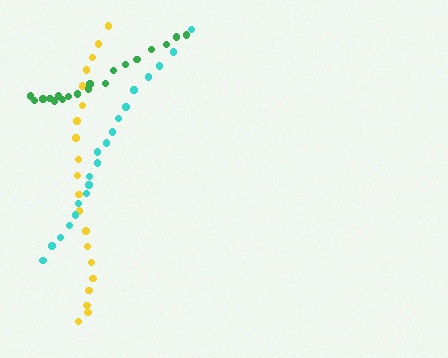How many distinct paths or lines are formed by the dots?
There are 3 distinct paths.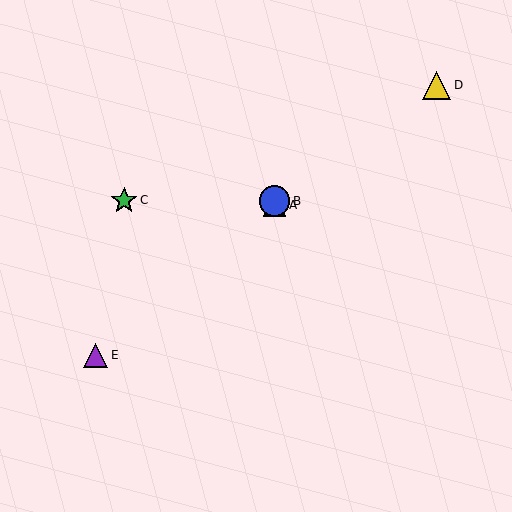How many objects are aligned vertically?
2 objects (A, B) are aligned vertically.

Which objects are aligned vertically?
Objects A, B are aligned vertically.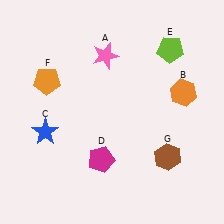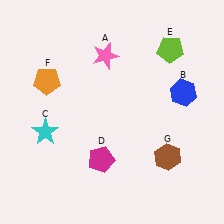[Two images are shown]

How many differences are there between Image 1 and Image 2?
There are 2 differences between the two images.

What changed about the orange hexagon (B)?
In Image 1, B is orange. In Image 2, it changed to blue.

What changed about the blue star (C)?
In Image 1, C is blue. In Image 2, it changed to cyan.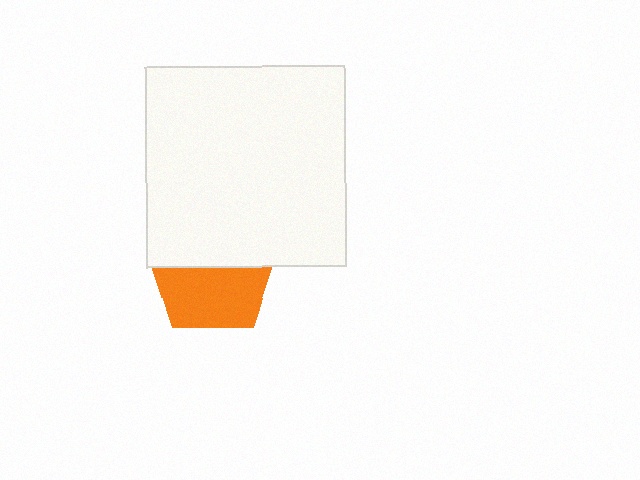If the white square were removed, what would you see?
You would see the complete orange pentagon.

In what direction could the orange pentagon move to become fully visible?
The orange pentagon could move down. That would shift it out from behind the white square entirely.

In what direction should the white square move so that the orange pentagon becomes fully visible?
The white square should move up. That is the shortest direction to clear the overlap and leave the orange pentagon fully visible.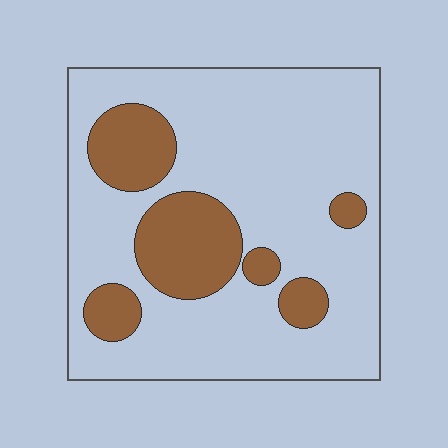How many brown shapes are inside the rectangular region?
6.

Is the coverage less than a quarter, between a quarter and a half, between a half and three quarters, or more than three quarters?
Less than a quarter.